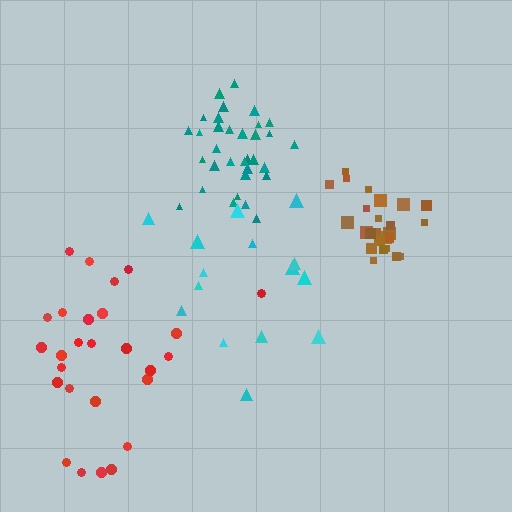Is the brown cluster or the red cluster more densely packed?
Brown.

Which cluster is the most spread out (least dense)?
Red.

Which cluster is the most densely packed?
Teal.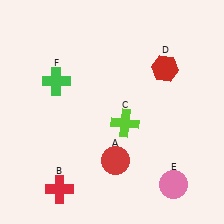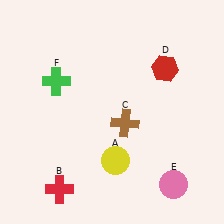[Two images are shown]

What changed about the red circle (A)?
In Image 1, A is red. In Image 2, it changed to yellow.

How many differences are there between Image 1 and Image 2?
There are 2 differences between the two images.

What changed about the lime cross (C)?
In Image 1, C is lime. In Image 2, it changed to brown.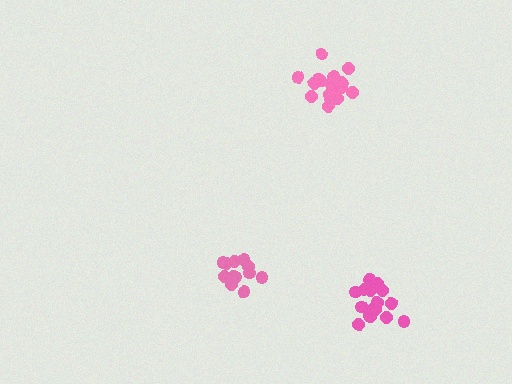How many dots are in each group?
Group 1: 17 dots, Group 2: 18 dots, Group 3: 13 dots (48 total).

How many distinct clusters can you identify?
There are 3 distinct clusters.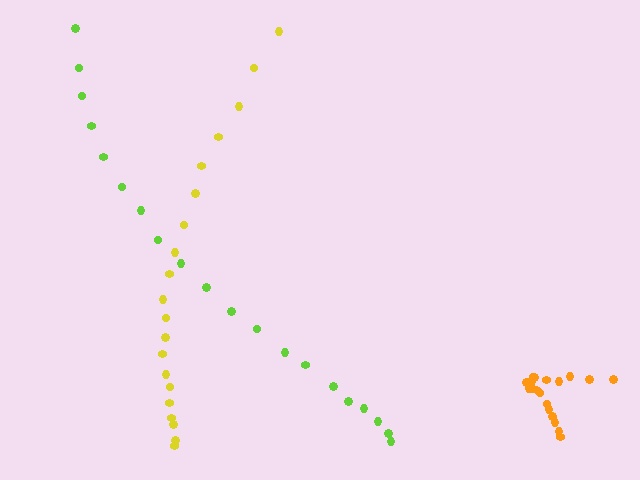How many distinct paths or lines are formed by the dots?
There are 3 distinct paths.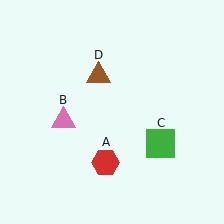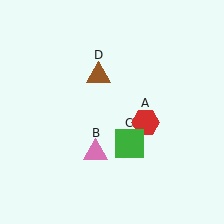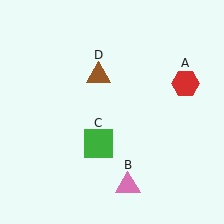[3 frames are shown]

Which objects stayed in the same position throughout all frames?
Brown triangle (object D) remained stationary.